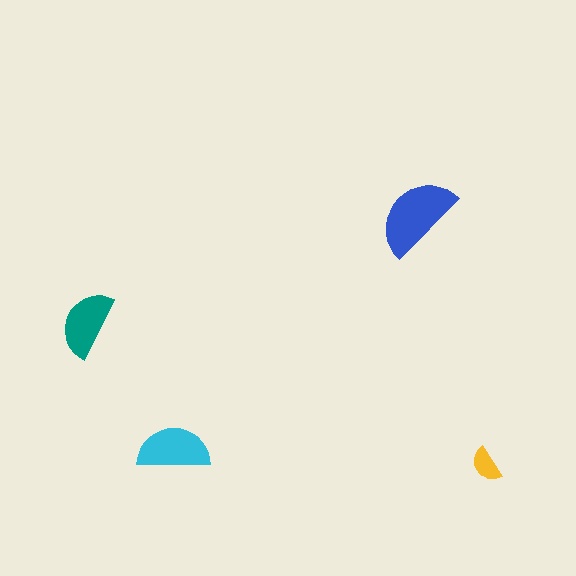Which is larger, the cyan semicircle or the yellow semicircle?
The cyan one.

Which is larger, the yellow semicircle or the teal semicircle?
The teal one.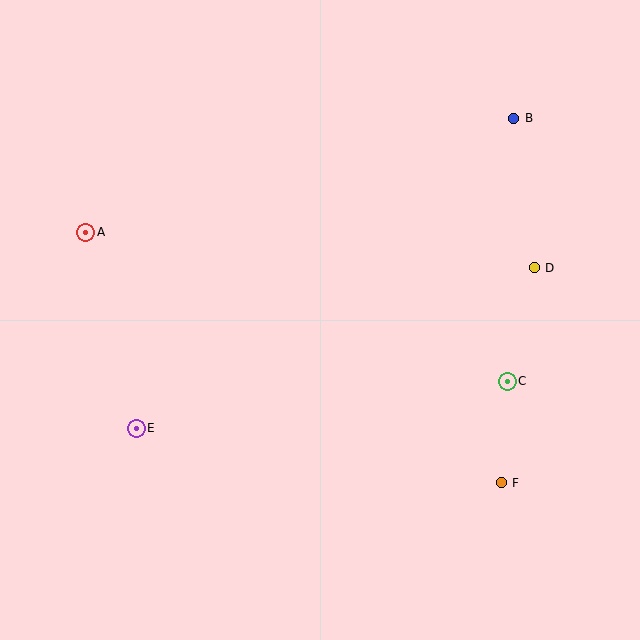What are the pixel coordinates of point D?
Point D is at (534, 268).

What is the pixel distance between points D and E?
The distance between D and E is 429 pixels.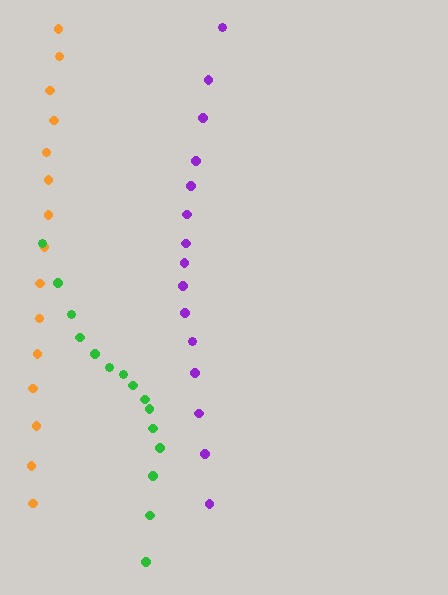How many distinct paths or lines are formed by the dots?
There are 3 distinct paths.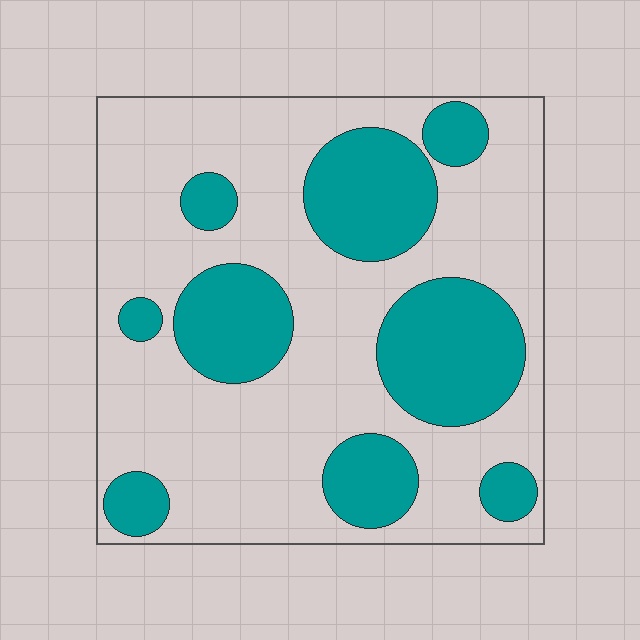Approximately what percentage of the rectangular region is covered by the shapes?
Approximately 30%.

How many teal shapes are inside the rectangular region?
9.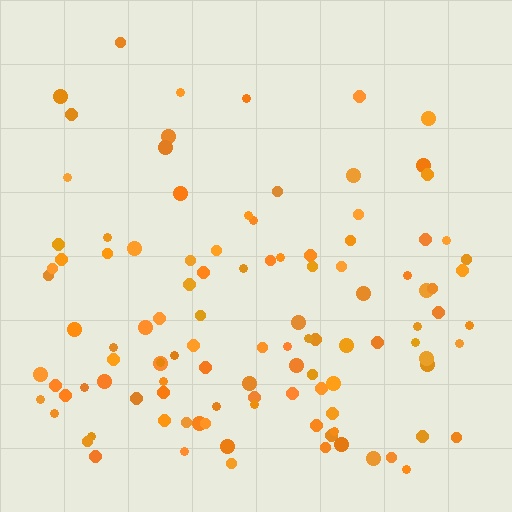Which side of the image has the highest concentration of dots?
The bottom.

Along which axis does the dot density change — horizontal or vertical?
Vertical.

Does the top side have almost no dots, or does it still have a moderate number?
Still a moderate number, just noticeably fewer than the bottom.